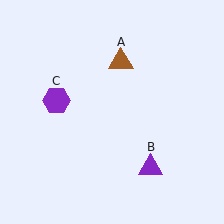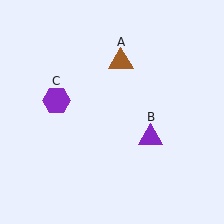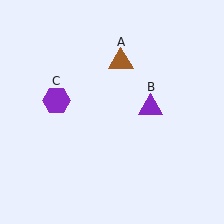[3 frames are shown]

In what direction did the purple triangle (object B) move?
The purple triangle (object B) moved up.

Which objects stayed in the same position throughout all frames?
Brown triangle (object A) and purple hexagon (object C) remained stationary.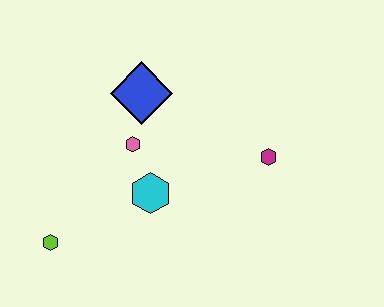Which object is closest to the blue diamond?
The pink hexagon is closest to the blue diamond.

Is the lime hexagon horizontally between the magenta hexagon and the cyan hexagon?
No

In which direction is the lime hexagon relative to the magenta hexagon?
The lime hexagon is to the left of the magenta hexagon.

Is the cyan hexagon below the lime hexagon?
No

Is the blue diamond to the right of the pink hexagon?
Yes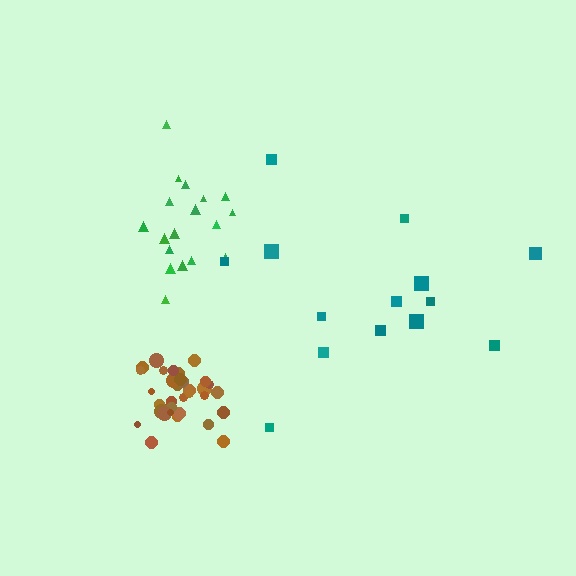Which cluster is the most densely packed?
Brown.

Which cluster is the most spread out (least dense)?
Teal.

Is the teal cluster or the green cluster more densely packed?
Green.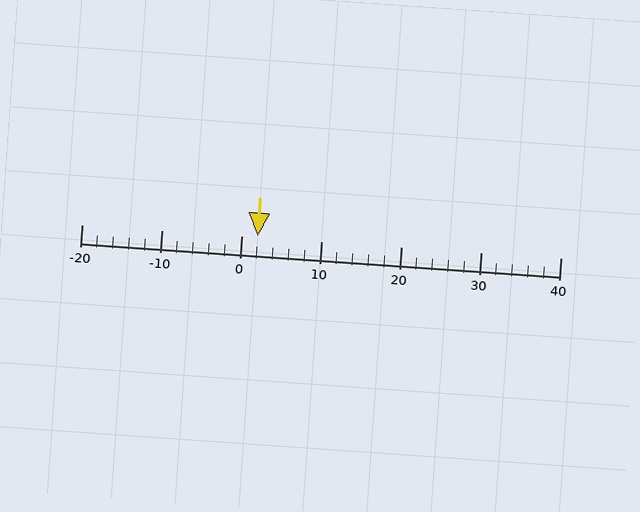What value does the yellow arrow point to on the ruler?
The yellow arrow points to approximately 2.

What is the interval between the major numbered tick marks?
The major tick marks are spaced 10 units apart.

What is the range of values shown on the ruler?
The ruler shows values from -20 to 40.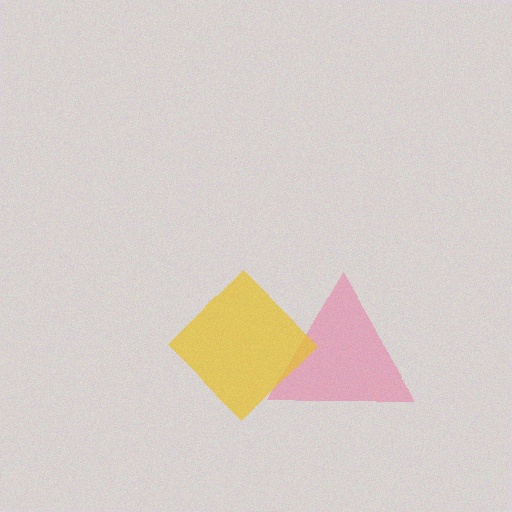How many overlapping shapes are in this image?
There are 2 overlapping shapes in the image.